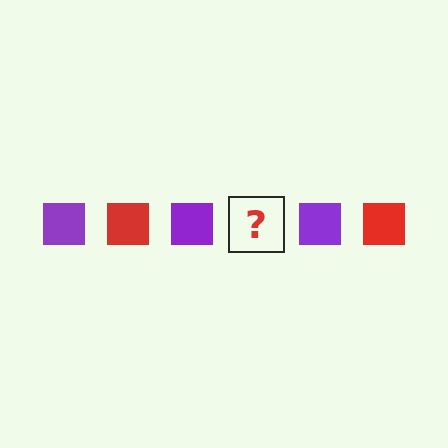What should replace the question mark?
The question mark should be replaced with a red square.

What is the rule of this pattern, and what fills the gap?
The rule is that the pattern cycles through purple, red squares. The gap should be filled with a red square.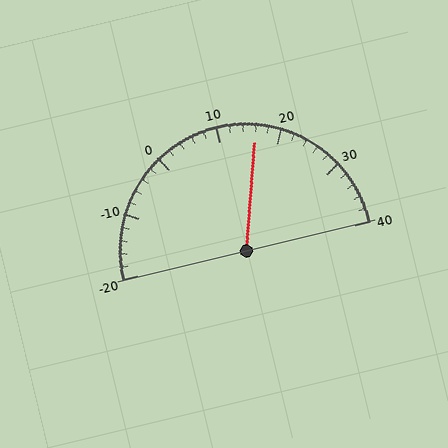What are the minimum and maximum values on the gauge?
The gauge ranges from -20 to 40.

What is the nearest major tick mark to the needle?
The nearest major tick mark is 20.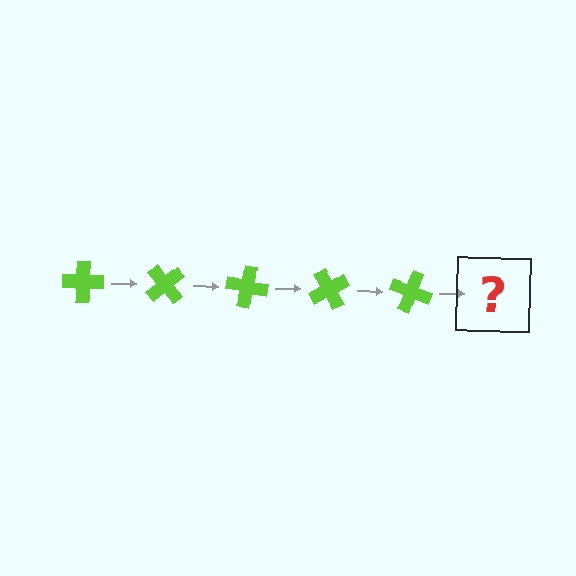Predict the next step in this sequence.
The next step is a lime cross rotated 250 degrees.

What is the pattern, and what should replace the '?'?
The pattern is that the cross rotates 50 degrees each step. The '?' should be a lime cross rotated 250 degrees.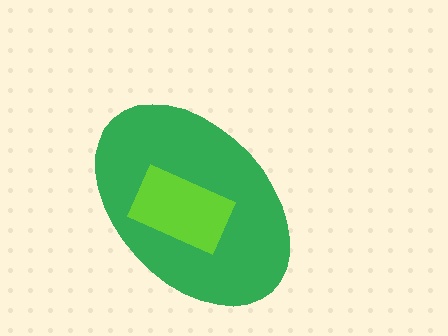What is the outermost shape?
The green ellipse.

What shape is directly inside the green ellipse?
The lime rectangle.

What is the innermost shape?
The lime rectangle.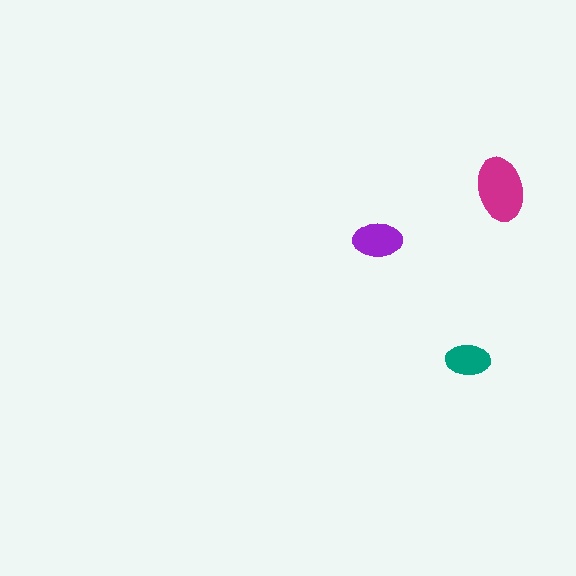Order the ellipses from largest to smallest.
the magenta one, the purple one, the teal one.